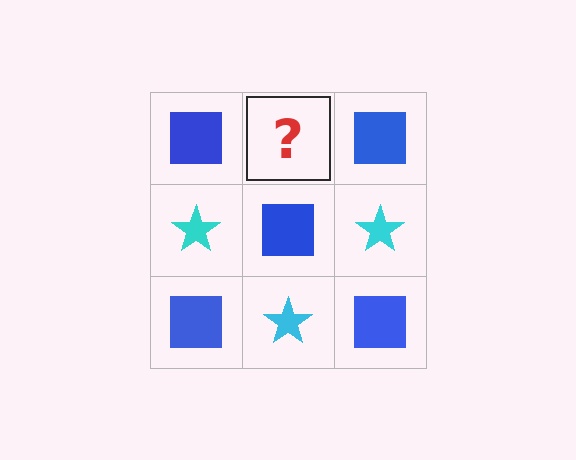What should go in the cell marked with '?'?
The missing cell should contain a cyan star.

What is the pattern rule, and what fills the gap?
The rule is that it alternates blue square and cyan star in a checkerboard pattern. The gap should be filled with a cyan star.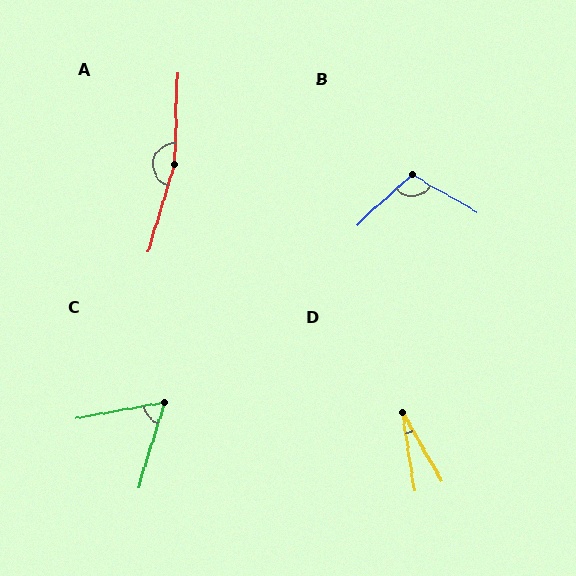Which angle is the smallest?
D, at approximately 21 degrees.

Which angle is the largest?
A, at approximately 165 degrees.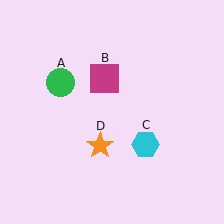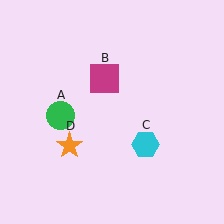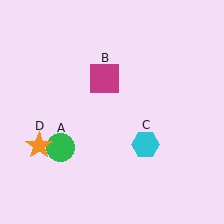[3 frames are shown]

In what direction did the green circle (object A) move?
The green circle (object A) moved down.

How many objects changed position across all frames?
2 objects changed position: green circle (object A), orange star (object D).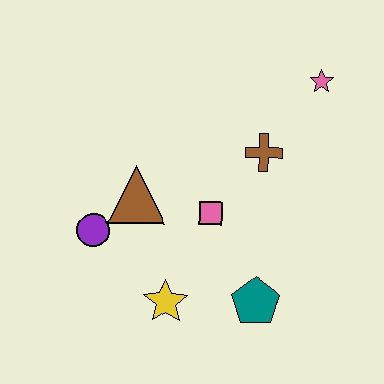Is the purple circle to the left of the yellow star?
Yes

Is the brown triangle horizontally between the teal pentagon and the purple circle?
Yes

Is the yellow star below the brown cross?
Yes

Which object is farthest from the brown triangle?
The pink star is farthest from the brown triangle.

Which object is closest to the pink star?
The brown cross is closest to the pink star.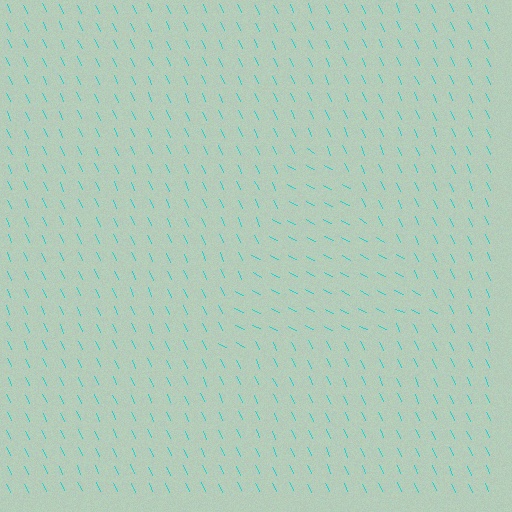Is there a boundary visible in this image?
Yes, there is a texture boundary formed by a change in line orientation.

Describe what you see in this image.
The image is filled with small cyan line segments. A triangle region in the image has lines oriented differently from the surrounding lines, creating a visible texture boundary.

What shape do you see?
I see a triangle.